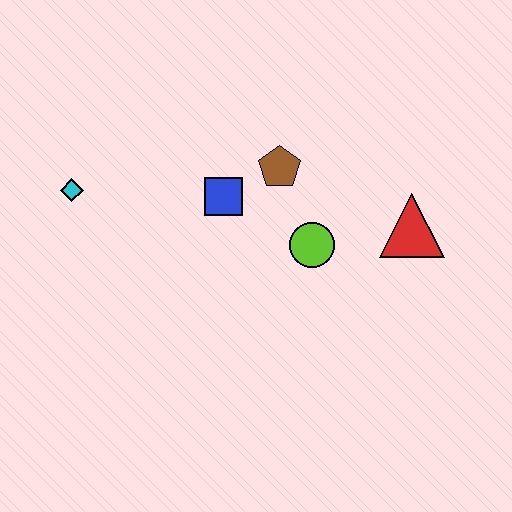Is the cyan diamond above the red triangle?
Yes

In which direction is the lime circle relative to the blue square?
The lime circle is to the right of the blue square.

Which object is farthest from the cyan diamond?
The red triangle is farthest from the cyan diamond.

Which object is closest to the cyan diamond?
The blue square is closest to the cyan diamond.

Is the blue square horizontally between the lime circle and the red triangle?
No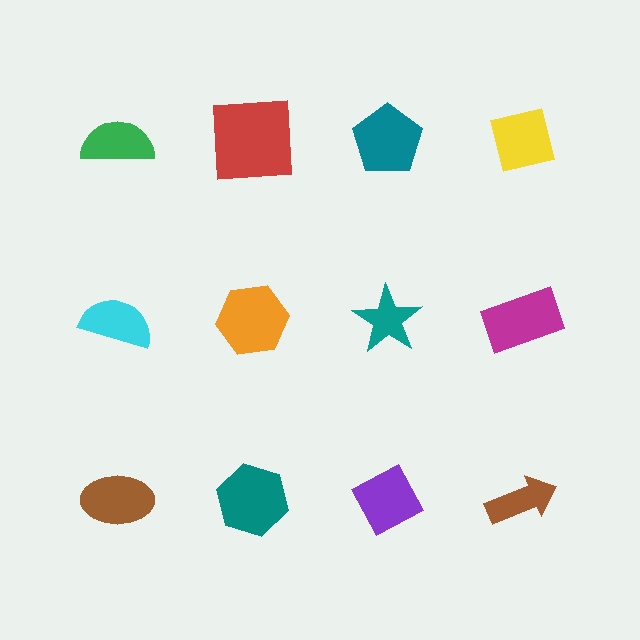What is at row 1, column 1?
A green semicircle.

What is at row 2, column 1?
A cyan semicircle.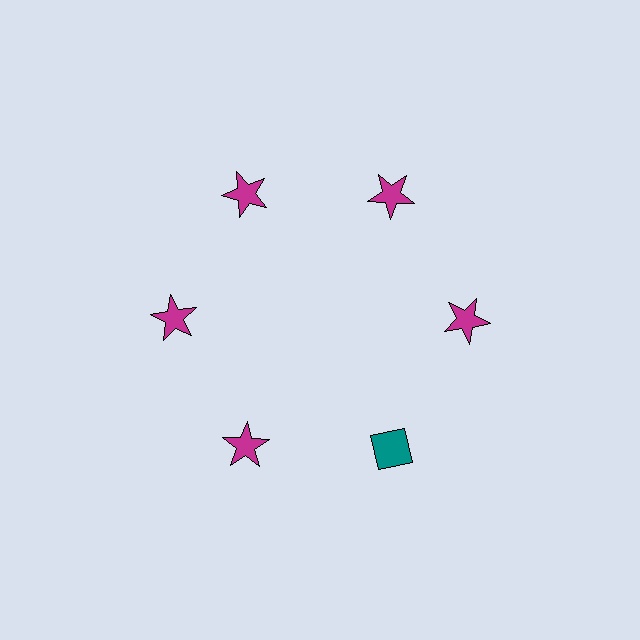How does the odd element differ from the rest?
It differs in both color (teal instead of magenta) and shape (diamond instead of star).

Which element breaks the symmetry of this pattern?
The teal diamond at roughly the 5 o'clock position breaks the symmetry. All other shapes are magenta stars.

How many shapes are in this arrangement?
There are 6 shapes arranged in a ring pattern.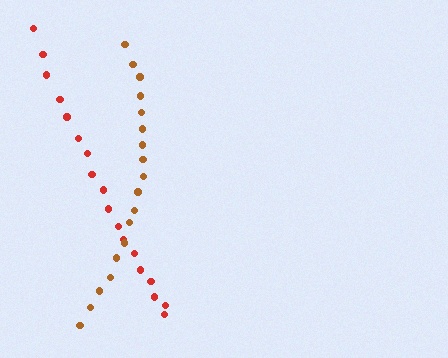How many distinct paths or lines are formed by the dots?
There are 2 distinct paths.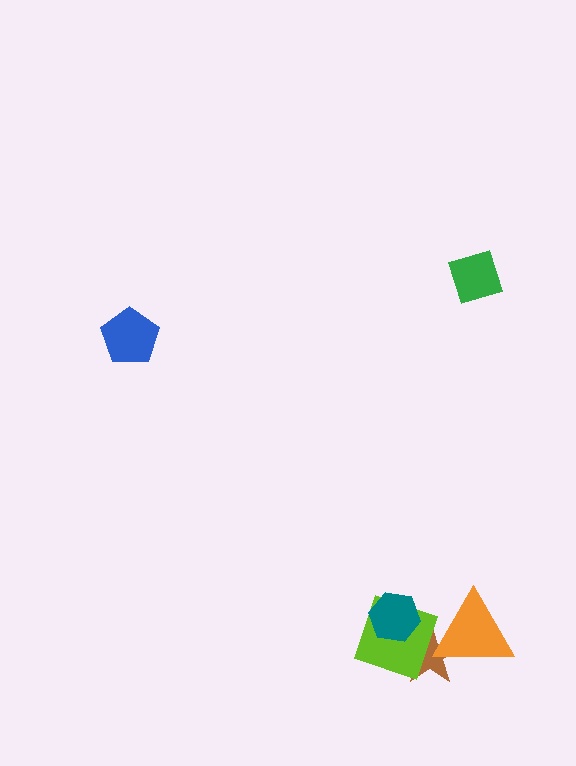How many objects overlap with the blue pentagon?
0 objects overlap with the blue pentagon.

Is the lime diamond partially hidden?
Yes, it is partially covered by another shape.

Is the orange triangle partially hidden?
No, no other shape covers it.